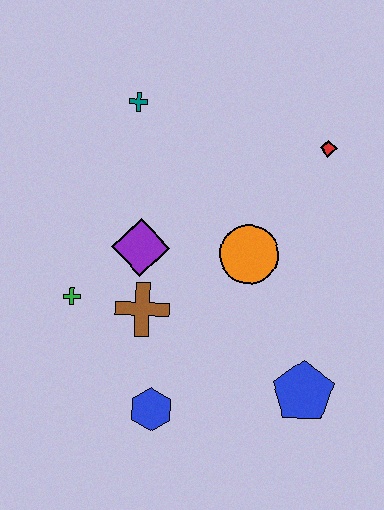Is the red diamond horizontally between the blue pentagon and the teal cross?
No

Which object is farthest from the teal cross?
The blue pentagon is farthest from the teal cross.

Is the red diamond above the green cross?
Yes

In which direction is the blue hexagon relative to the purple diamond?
The blue hexagon is below the purple diamond.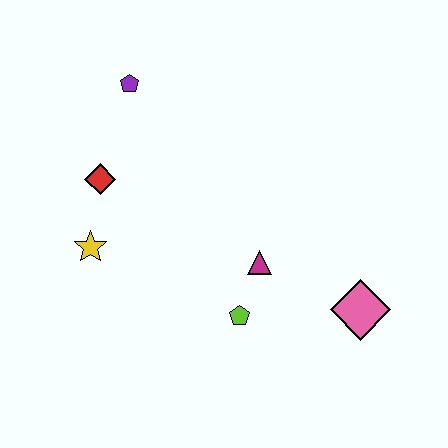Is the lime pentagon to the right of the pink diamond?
No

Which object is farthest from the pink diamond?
The purple pentagon is farthest from the pink diamond.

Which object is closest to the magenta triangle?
The lime pentagon is closest to the magenta triangle.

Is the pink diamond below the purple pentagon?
Yes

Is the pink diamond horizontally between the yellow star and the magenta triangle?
No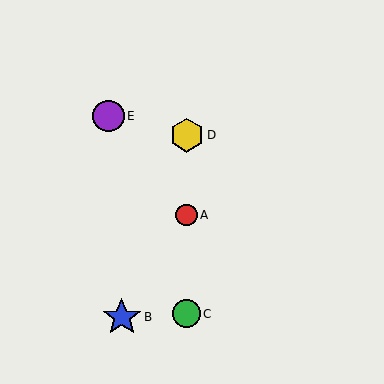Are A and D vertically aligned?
Yes, both are at x≈187.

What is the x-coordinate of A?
Object A is at x≈187.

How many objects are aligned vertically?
3 objects (A, C, D) are aligned vertically.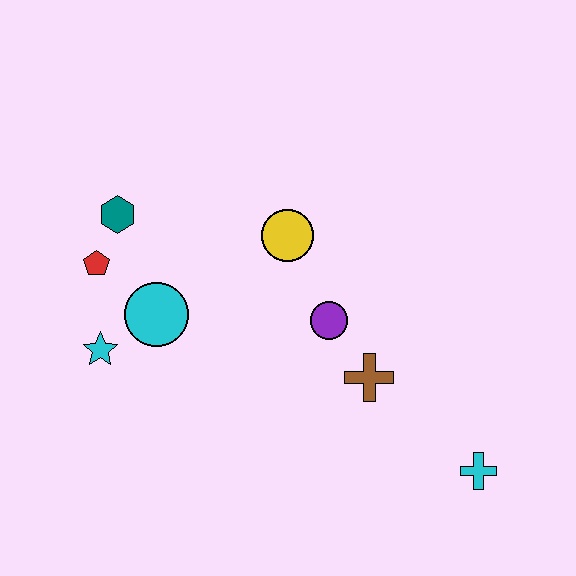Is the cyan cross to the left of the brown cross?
No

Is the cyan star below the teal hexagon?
Yes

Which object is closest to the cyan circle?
The cyan star is closest to the cyan circle.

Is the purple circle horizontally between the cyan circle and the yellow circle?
No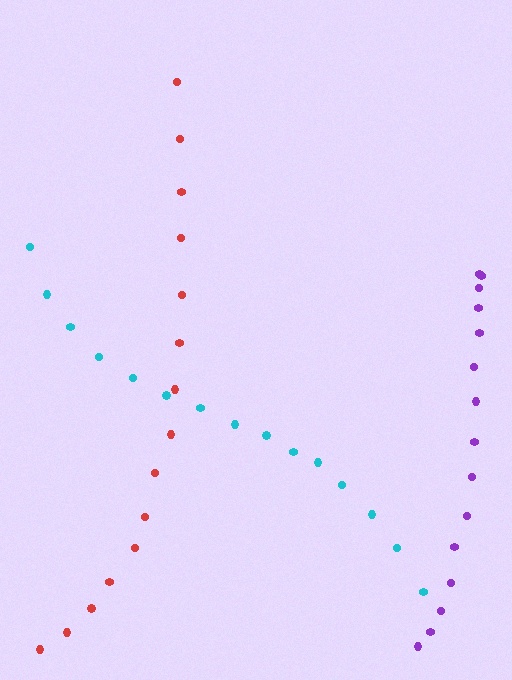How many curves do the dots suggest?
There are 3 distinct paths.